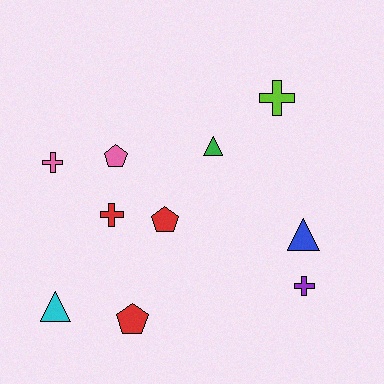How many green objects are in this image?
There is 1 green object.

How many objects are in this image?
There are 10 objects.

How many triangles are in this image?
There are 3 triangles.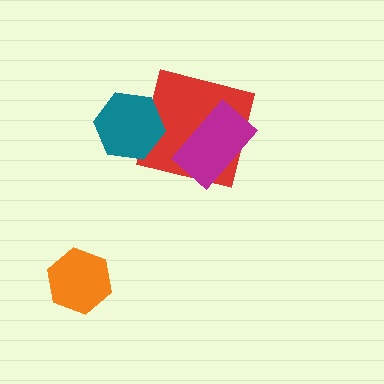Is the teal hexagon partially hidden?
No, no other shape covers it.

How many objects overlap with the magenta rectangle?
1 object overlaps with the magenta rectangle.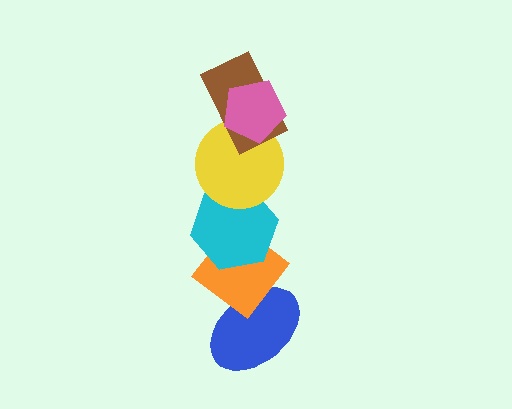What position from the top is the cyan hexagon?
The cyan hexagon is 4th from the top.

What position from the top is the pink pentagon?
The pink pentagon is 1st from the top.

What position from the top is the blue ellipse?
The blue ellipse is 6th from the top.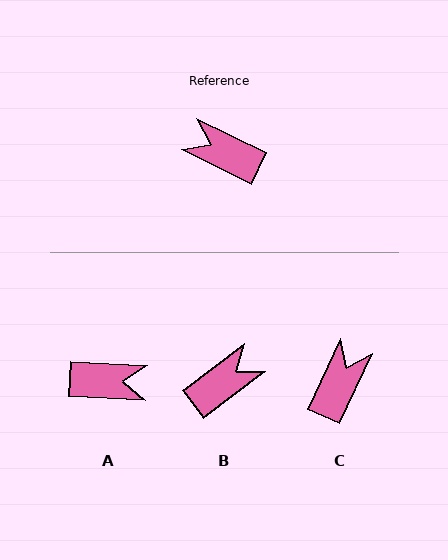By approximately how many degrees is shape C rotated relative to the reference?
Approximately 89 degrees clockwise.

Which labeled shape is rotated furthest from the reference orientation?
A, about 157 degrees away.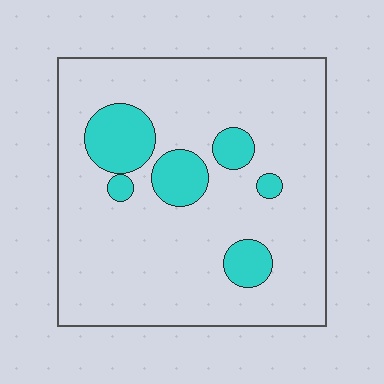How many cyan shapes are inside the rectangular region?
6.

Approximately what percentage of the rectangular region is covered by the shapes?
Approximately 15%.